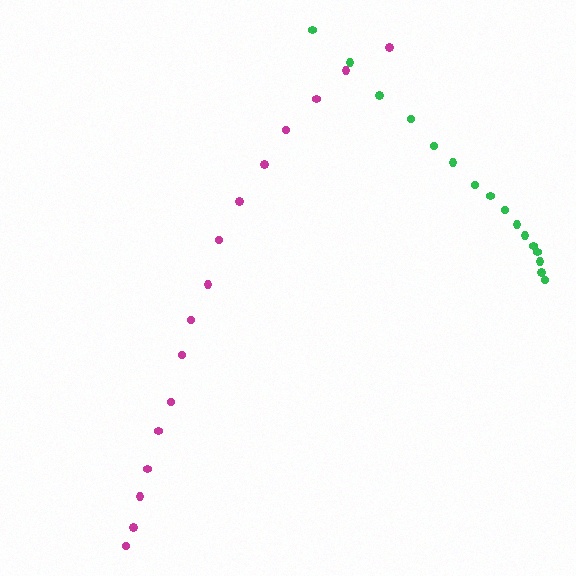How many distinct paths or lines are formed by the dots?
There are 2 distinct paths.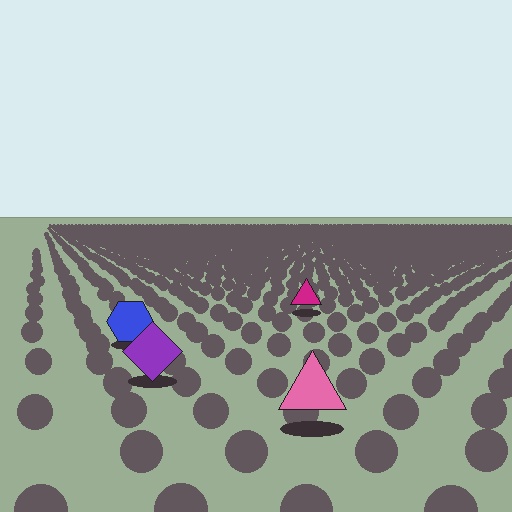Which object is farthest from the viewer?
The magenta triangle is farthest from the viewer. It appears smaller and the ground texture around it is denser.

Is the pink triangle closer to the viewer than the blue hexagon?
Yes. The pink triangle is closer — you can tell from the texture gradient: the ground texture is coarser near it.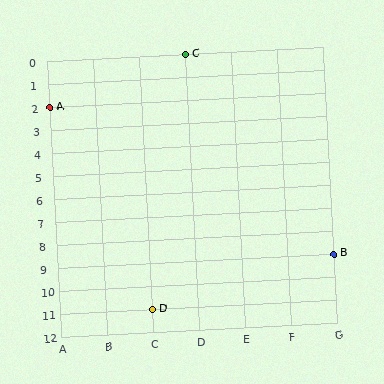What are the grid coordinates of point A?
Point A is at grid coordinates (A, 2).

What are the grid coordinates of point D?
Point D is at grid coordinates (C, 11).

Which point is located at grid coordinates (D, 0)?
Point C is at (D, 0).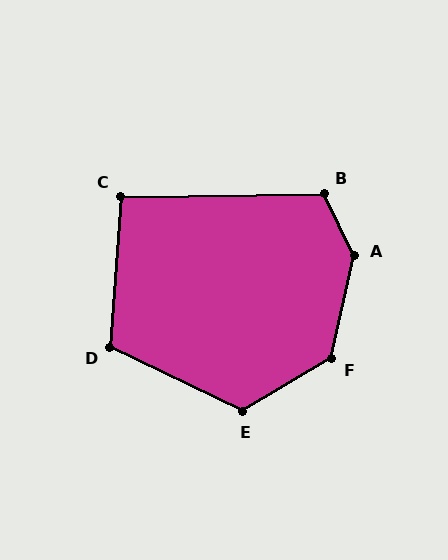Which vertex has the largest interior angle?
A, at approximately 142 degrees.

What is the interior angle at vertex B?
Approximately 115 degrees (obtuse).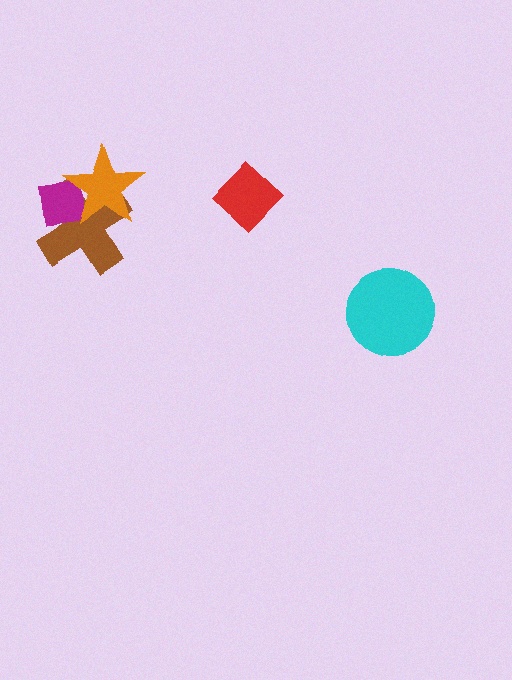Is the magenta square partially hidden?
Yes, it is partially covered by another shape.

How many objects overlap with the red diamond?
0 objects overlap with the red diamond.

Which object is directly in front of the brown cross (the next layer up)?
The magenta square is directly in front of the brown cross.